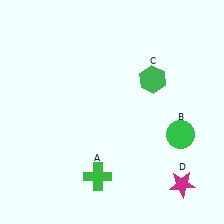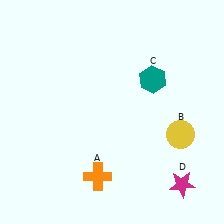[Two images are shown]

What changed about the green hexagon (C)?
In Image 1, C is green. In Image 2, it changed to teal.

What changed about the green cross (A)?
In Image 1, A is green. In Image 2, it changed to orange.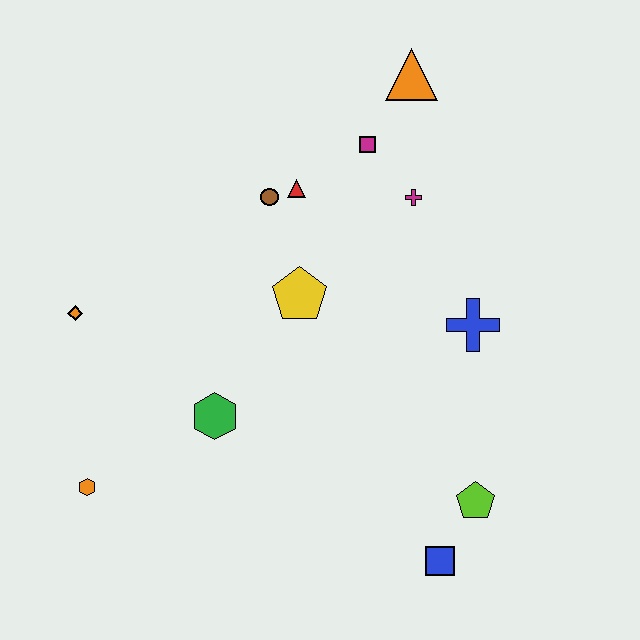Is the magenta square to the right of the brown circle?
Yes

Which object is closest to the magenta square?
The magenta cross is closest to the magenta square.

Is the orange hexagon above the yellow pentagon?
No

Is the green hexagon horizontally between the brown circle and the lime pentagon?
No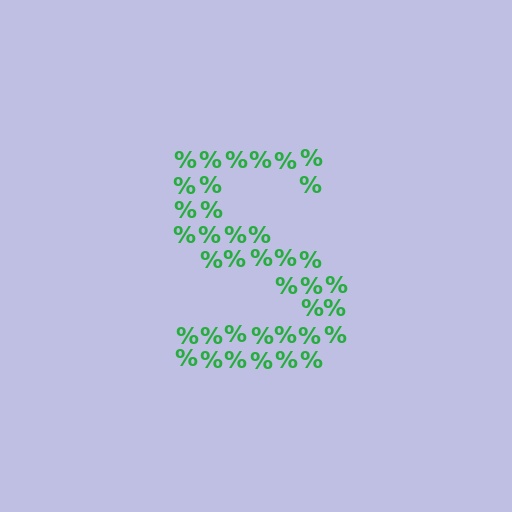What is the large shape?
The large shape is the letter S.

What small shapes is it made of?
It is made of small percent signs.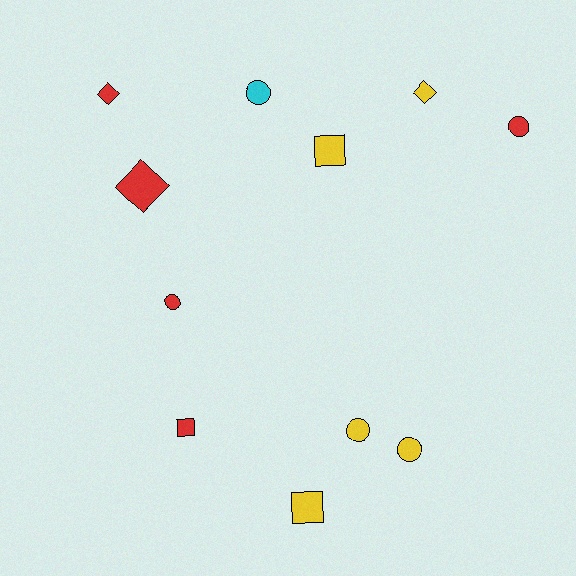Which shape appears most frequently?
Circle, with 5 objects.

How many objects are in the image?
There are 11 objects.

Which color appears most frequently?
Red, with 5 objects.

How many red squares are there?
There is 1 red square.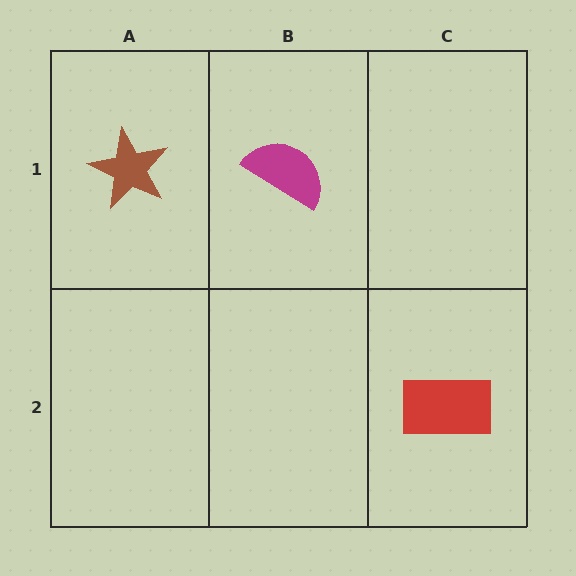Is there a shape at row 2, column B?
No, that cell is empty.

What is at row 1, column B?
A magenta semicircle.